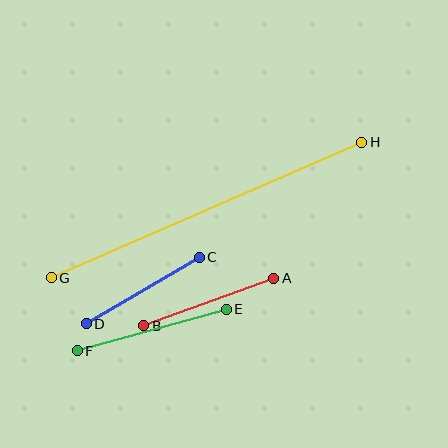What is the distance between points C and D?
The distance is approximately 131 pixels.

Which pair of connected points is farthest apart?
Points G and H are farthest apart.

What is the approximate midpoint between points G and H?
The midpoint is at approximately (206, 210) pixels.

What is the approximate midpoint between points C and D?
The midpoint is at approximately (143, 291) pixels.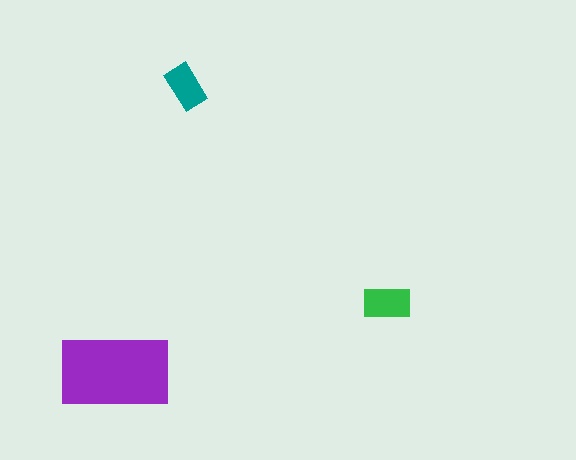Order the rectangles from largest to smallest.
the purple one, the green one, the teal one.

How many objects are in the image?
There are 3 objects in the image.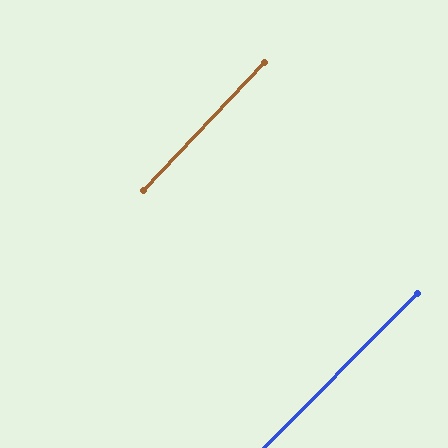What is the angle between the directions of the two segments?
Approximately 1 degree.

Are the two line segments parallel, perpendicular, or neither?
Parallel — their directions differ by only 1.3°.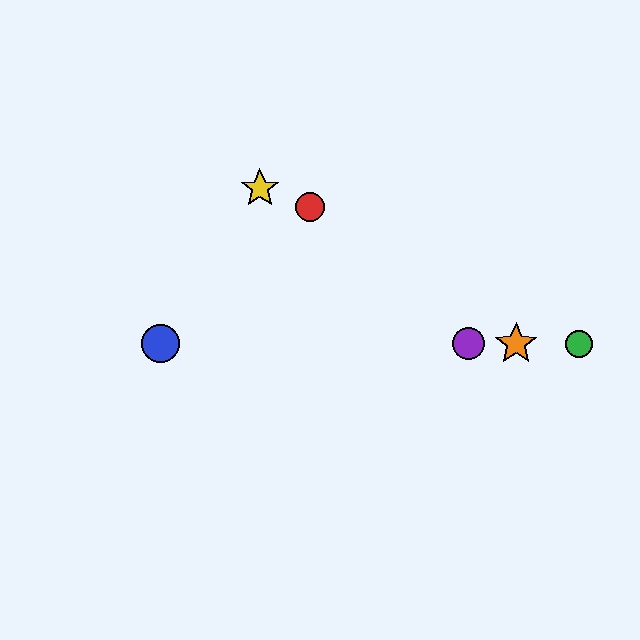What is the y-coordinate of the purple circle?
The purple circle is at y≈344.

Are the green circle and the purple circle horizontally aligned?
Yes, both are at y≈344.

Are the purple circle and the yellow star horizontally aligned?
No, the purple circle is at y≈344 and the yellow star is at y≈188.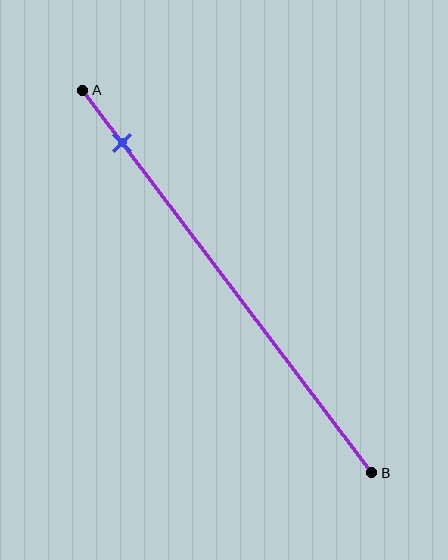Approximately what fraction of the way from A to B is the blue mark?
The blue mark is approximately 15% of the way from A to B.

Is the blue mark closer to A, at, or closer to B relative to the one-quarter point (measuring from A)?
The blue mark is closer to point A than the one-quarter point of segment AB.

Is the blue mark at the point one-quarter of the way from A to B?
No, the mark is at about 15% from A, not at the 25% one-quarter point.